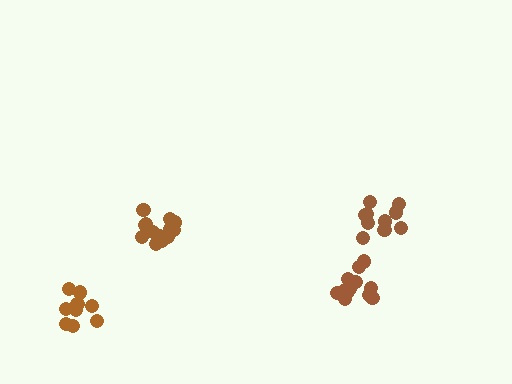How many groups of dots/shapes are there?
There are 4 groups.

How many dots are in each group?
Group 1: 15 dots, Group 2: 10 dots, Group 3: 9 dots, Group 4: 13 dots (47 total).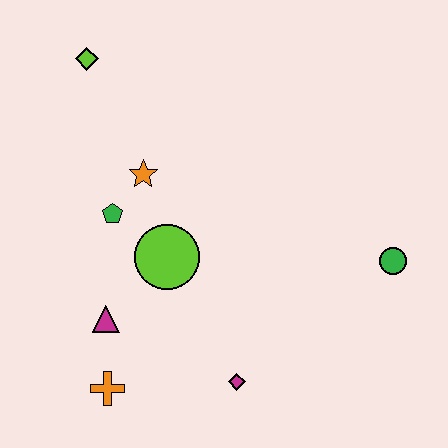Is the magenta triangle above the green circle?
No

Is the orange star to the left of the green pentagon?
No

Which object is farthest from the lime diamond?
The green circle is farthest from the lime diamond.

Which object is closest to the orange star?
The green pentagon is closest to the orange star.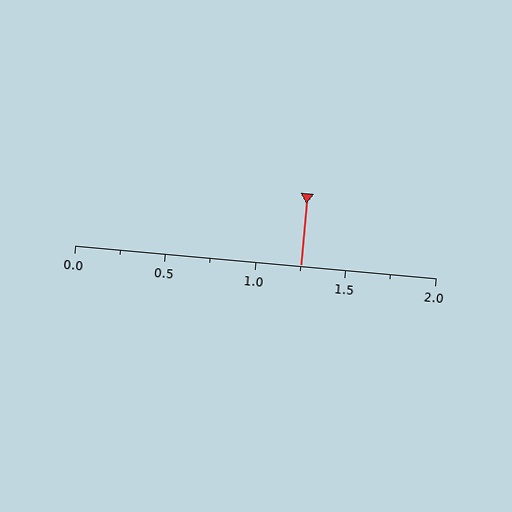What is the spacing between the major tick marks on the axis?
The major ticks are spaced 0.5 apart.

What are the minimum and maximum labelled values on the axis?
The axis runs from 0.0 to 2.0.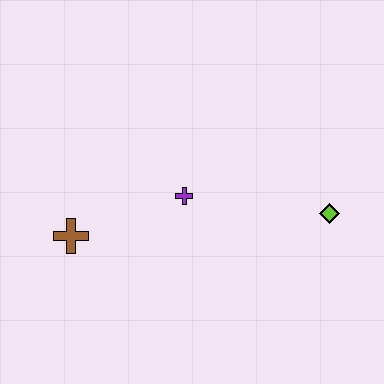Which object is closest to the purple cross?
The brown cross is closest to the purple cross.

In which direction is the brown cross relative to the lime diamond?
The brown cross is to the left of the lime diamond.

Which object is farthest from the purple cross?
The lime diamond is farthest from the purple cross.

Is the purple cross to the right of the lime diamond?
No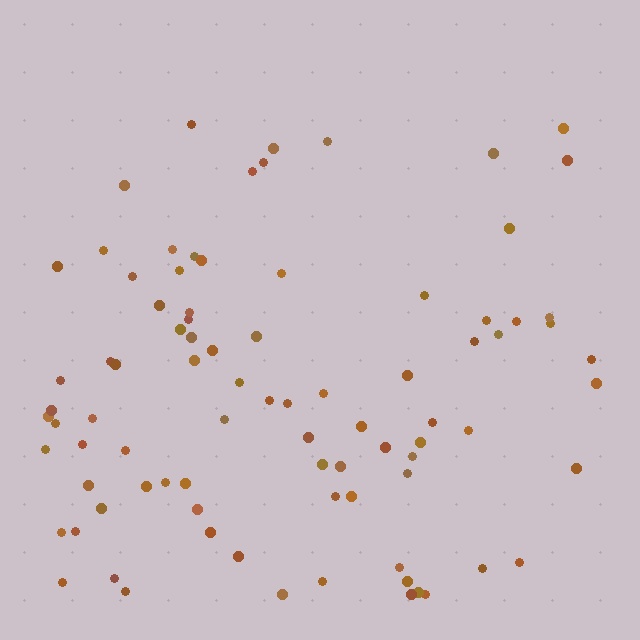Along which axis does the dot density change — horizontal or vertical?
Vertical.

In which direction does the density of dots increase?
From top to bottom, with the bottom side densest.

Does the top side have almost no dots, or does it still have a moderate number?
Still a moderate number, just noticeably fewer than the bottom.